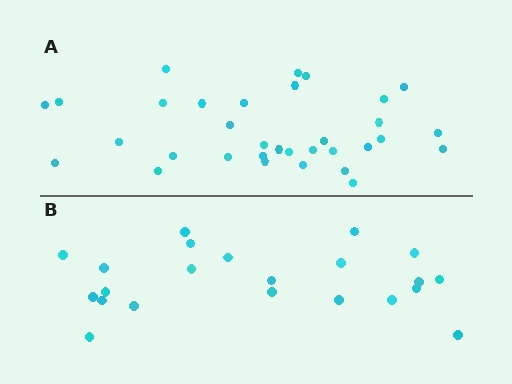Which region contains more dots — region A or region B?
Region A (the top region) has more dots.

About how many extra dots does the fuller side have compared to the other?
Region A has roughly 12 or so more dots than region B.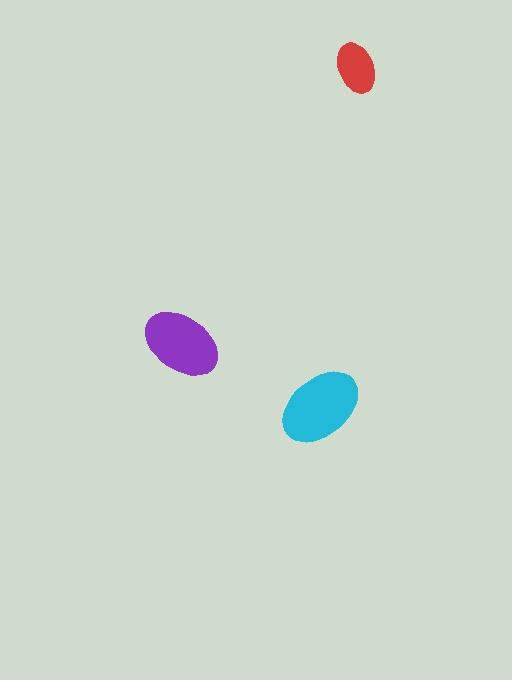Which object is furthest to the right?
The red ellipse is rightmost.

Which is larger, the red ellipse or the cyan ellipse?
The cyan one.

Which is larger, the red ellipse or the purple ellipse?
The purple one.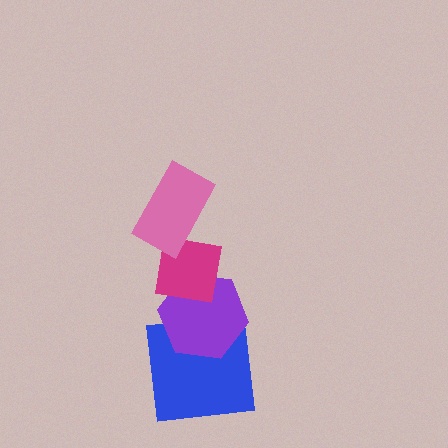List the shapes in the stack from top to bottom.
From top to bottom: the pink rectangle, the magenta square, the purple hexagon, the blue square.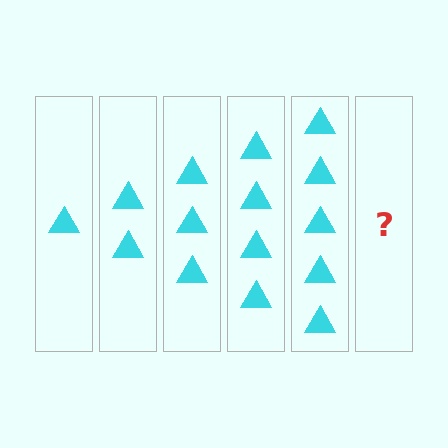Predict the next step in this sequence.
The next step is 6 triangles.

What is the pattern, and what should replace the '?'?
The pattern is that each step adds one more triangle. The '?' should be 6 triangles.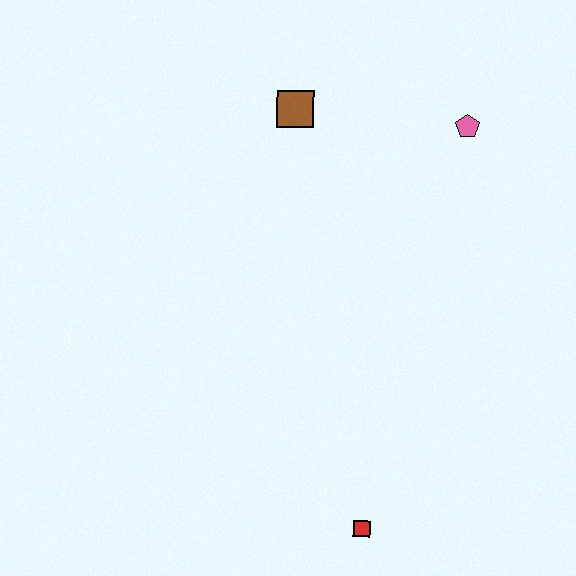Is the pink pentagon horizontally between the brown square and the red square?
No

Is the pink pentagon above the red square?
Yes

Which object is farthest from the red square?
The brown square is farthest from the red square.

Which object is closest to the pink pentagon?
The brown square is closest to the pink pentagon.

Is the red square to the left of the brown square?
No